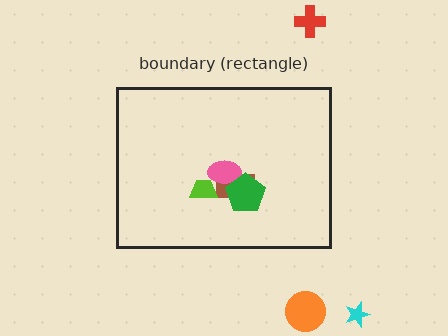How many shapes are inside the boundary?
4 inside, 3 outside.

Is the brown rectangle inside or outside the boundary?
Inside.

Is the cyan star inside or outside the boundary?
Outside.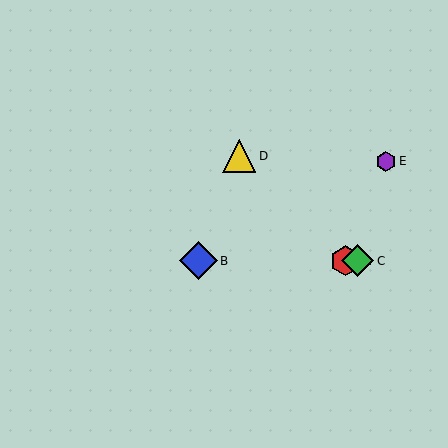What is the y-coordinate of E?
Object E is at y≈161.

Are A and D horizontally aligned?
No, A is at y≈261 and D is at y≈156.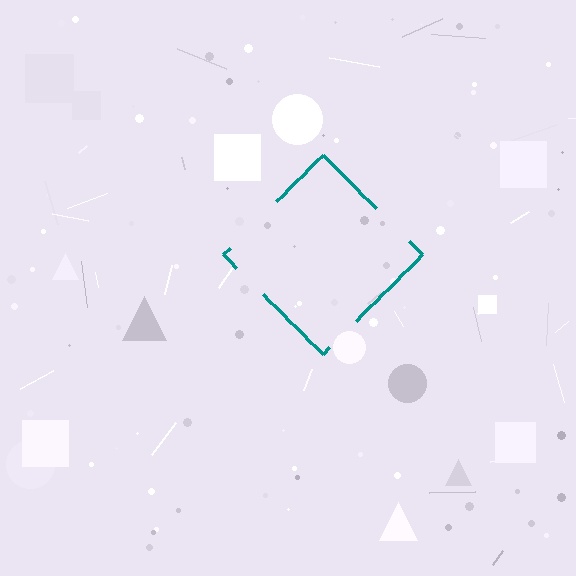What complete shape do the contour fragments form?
The contour fragments form a diamond.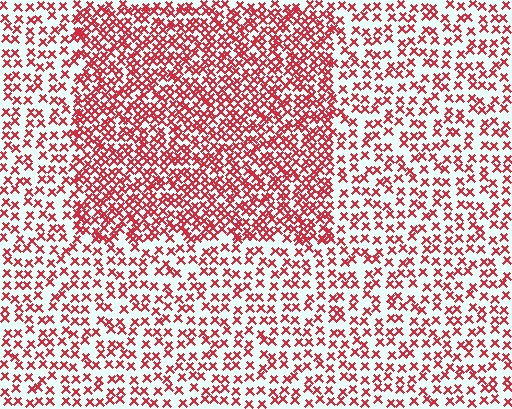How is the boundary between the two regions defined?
The boundary is defined by a change in element density (approximately 1.9x ratio). All elements are the same color, size, and shape.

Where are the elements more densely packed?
The elements are more densely packed inside the rectangle boundary.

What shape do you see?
I see a rectangle.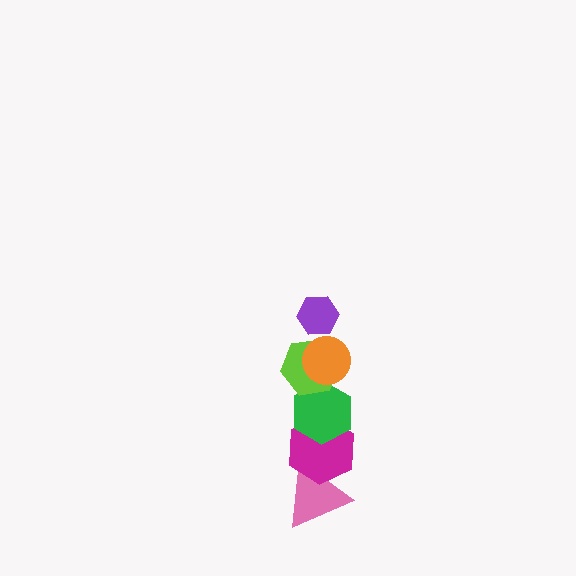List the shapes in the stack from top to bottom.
From top to bottom: the purple hexagon, the orange circle, the lime hexagon, the green hexagon, the magenta hexagon, the pink triangle.